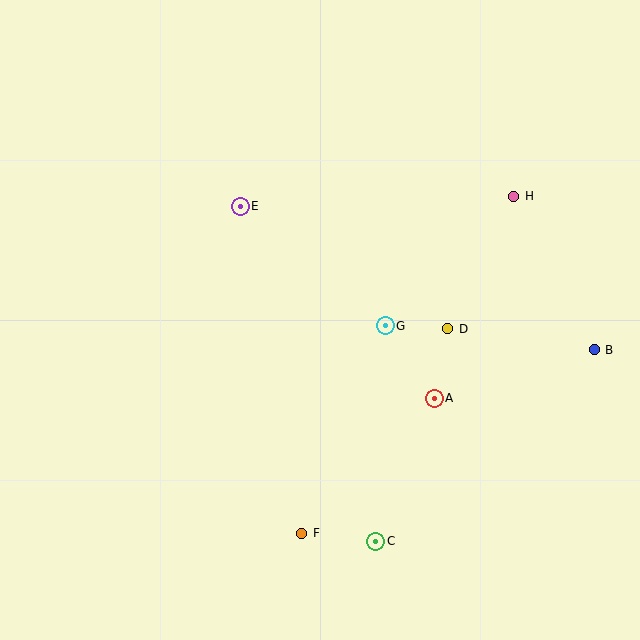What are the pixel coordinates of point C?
Point C is at (376, 541).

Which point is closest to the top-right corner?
Point H is closest to the top-right corner.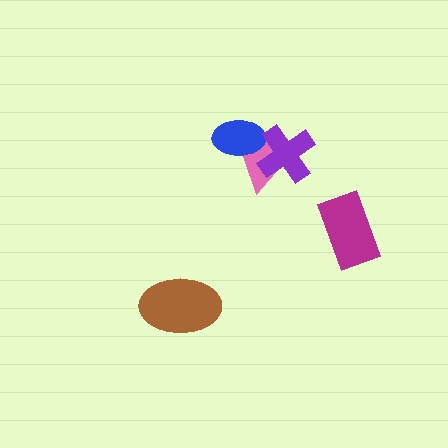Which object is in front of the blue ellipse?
The purple cross is in front of the blue ellipse.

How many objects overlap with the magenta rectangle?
0 objects overlap with the magenta rectangle.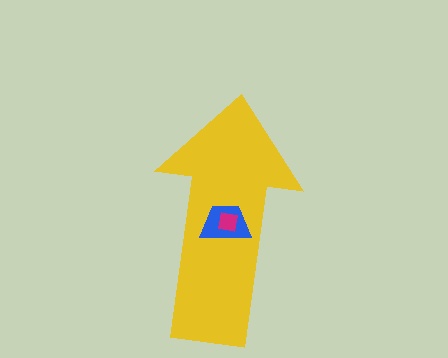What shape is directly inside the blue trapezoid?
The magenta square.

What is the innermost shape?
The magenta square.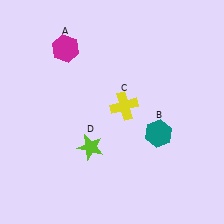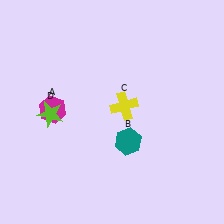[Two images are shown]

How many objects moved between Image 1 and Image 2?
3 objects moved between the two images.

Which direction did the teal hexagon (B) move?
The teal hexagon (B) moved left.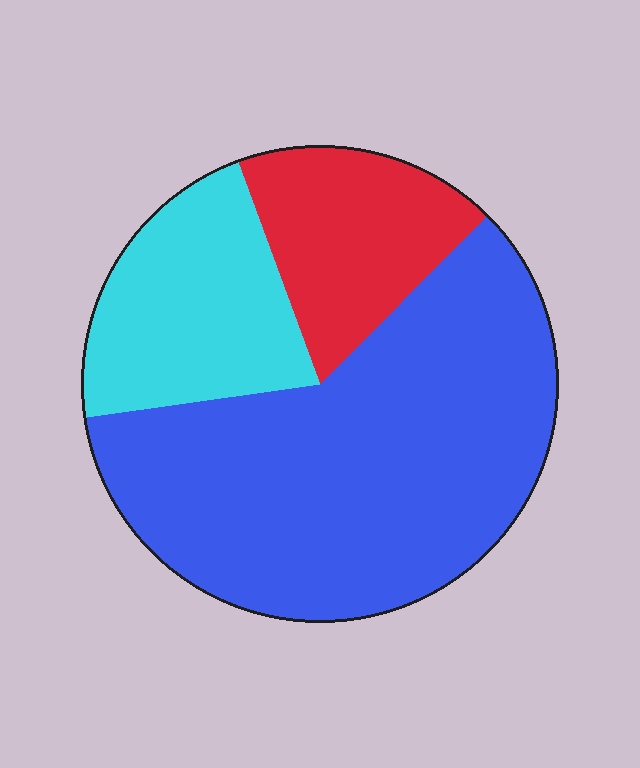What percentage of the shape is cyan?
Cyan covers 22% of the shape.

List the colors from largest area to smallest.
From largest to smallest: blue, cyan, red.